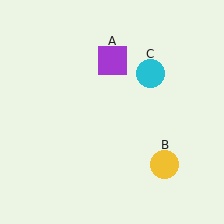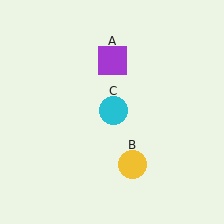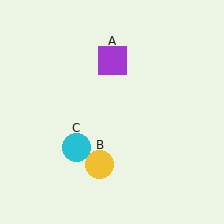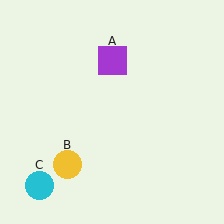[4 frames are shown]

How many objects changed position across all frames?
2 objects changed position: yellow circle (object B), cyan circle (object C).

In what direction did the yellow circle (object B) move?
The yellow circle (object B) moved left.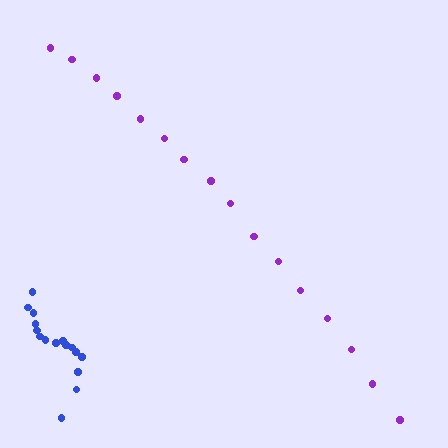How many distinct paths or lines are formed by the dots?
There are 2 distinct paths.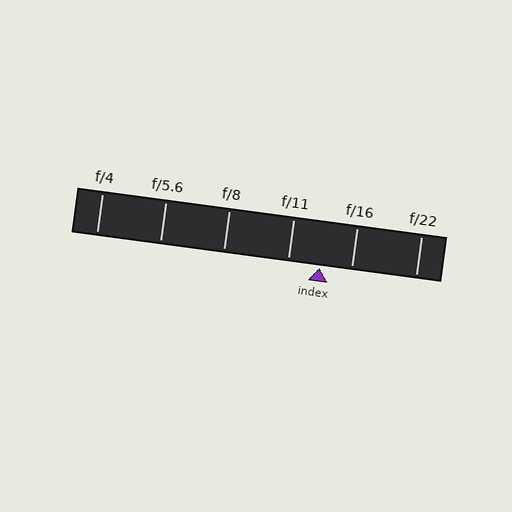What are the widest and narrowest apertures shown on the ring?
The widest aperture shown is f/4 and the narrowest is f/22.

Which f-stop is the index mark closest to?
The index mark is closest to f/11.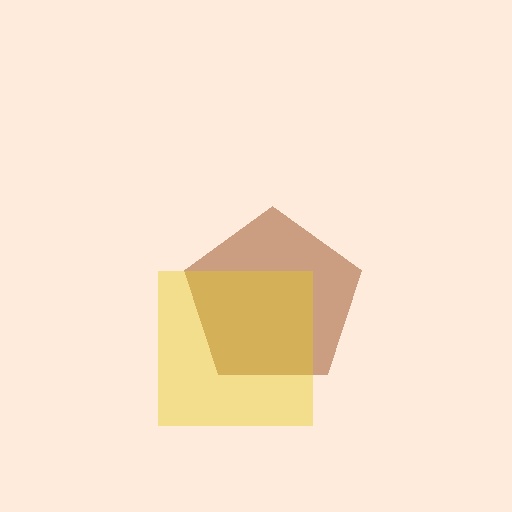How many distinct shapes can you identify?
There are 2 distinct shapes: a brown pentagon, a yellow square.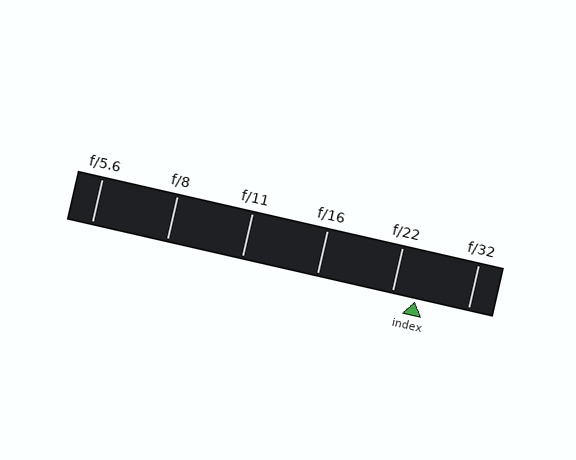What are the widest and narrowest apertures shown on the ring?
The widest aperture shown is f/5.6 and the narrowest is f/32.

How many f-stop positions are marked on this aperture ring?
There are 6 f-stop positions marked.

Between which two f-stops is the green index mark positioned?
The index mark is between f/22 and f/32.